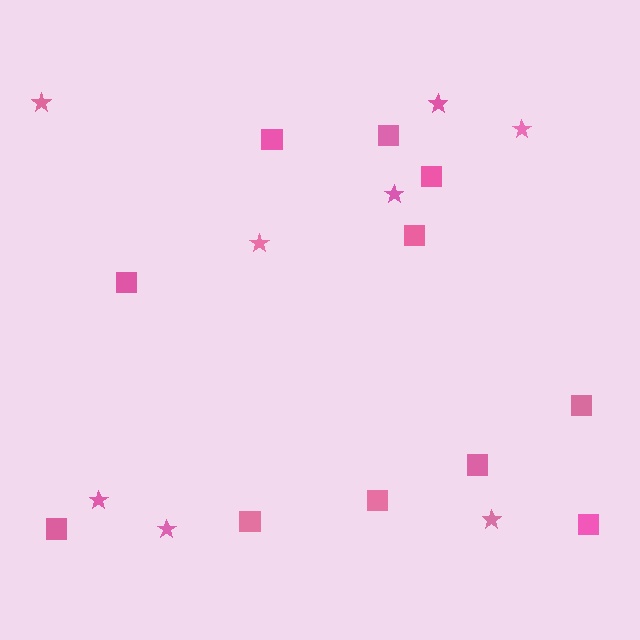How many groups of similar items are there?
There are 2 groups: one group of stars (8) and one group of squares (11).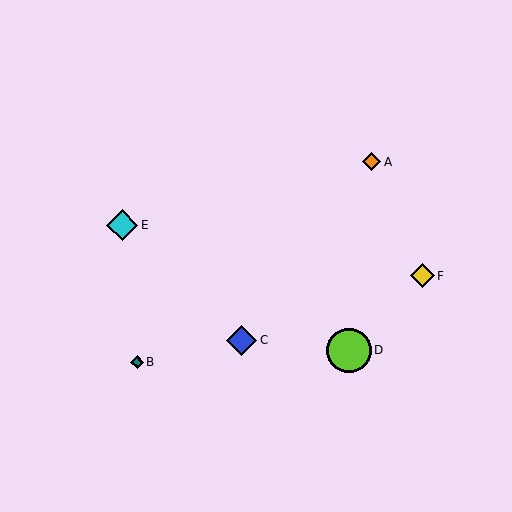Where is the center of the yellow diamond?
The center of the yellow diamond is at (422, 276).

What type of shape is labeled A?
Shape A is an orange diamond.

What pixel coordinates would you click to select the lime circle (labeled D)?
Click at (349, 350) to select the lime circle D.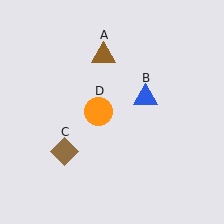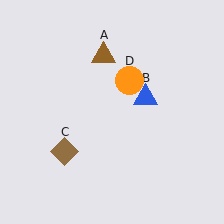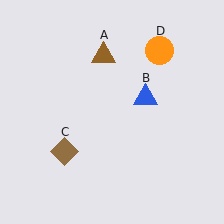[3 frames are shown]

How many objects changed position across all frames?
1 object changed position: orange circle (object D).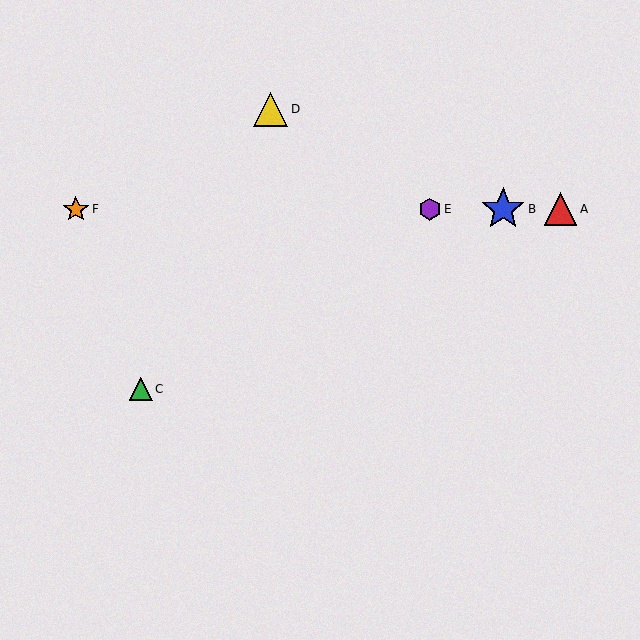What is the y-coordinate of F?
Object F is at y≈209.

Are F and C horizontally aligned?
No, F is at y≈209 and C is at y≈389.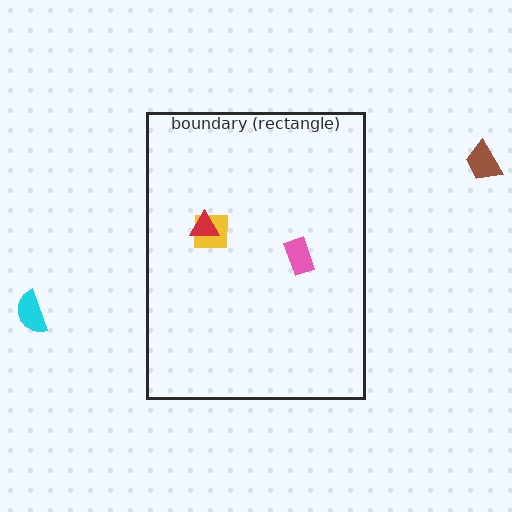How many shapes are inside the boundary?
3 inside, 2 outside.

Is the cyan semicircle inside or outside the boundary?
Outside.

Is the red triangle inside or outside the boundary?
Inside.